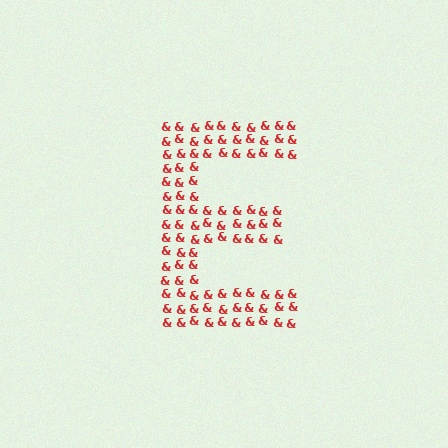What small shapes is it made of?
It is made of small ampersands.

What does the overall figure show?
The overall figure shows the letter E.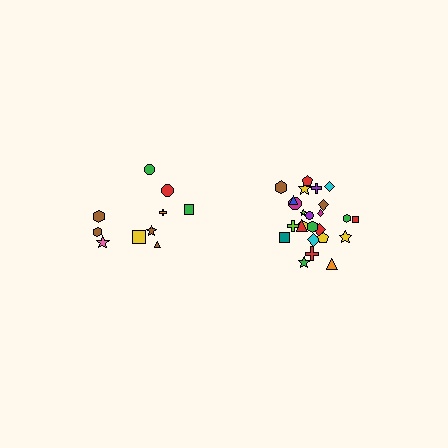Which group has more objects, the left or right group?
The right group.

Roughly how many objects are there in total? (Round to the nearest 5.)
Roughly 35 objects in total.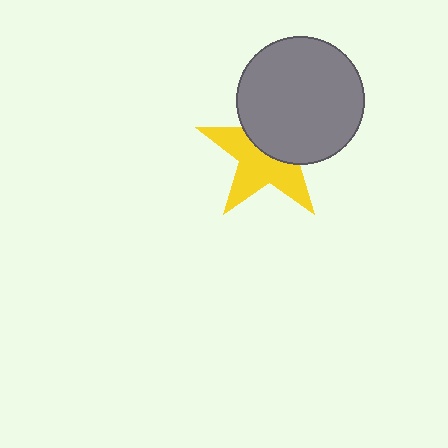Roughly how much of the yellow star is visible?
About half of it is visible (roughly 54%).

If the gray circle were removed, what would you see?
You would see the complete yellow star.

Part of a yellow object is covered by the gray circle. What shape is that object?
It is a star.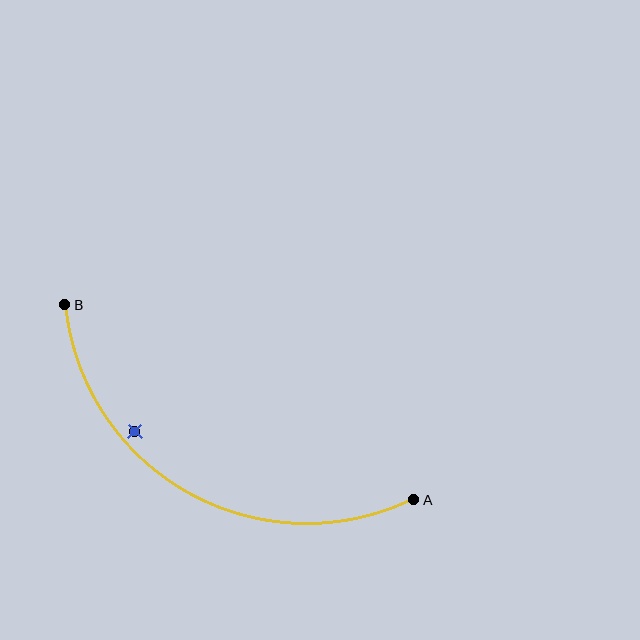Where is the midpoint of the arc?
The arc midpoint is the point on the curve farthest from the straight line joining A and B. It sits below that line.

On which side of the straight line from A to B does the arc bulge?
The arc bulges below the straight line connecting A and B.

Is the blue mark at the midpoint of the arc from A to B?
No — the blue mark does not lie on the arc at all. It sits slightly inside the curve.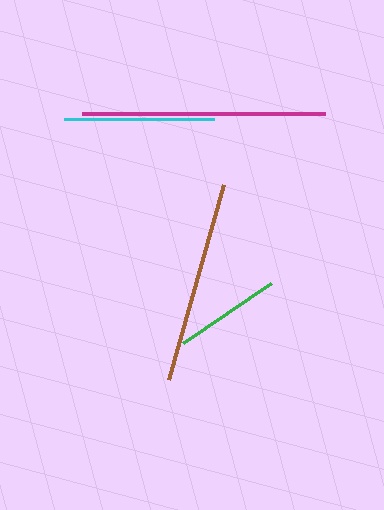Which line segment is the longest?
The magenta line is the longest at approximately 243 pixels.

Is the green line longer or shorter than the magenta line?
The magenta line is longer than the green line.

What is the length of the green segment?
The green segment is approximately 106 pixels long.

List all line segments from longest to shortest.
From longest to shortest: magenta, brown, cyan, green.